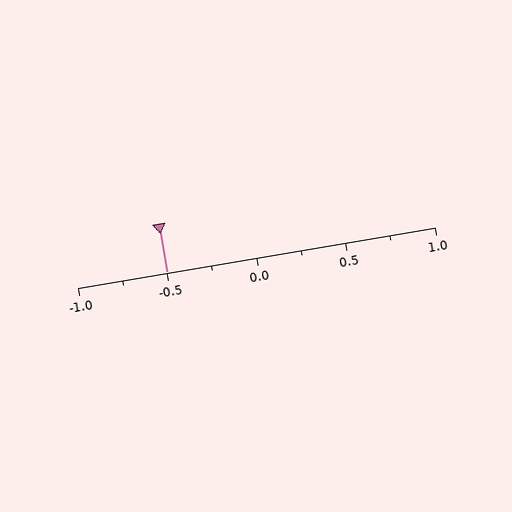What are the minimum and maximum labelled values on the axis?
The axis runs from -1.0 to 1.0.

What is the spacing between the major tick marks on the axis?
The major ticks are spaced 0.5 apart.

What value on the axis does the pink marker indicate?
The marker indicates approximately -0.5.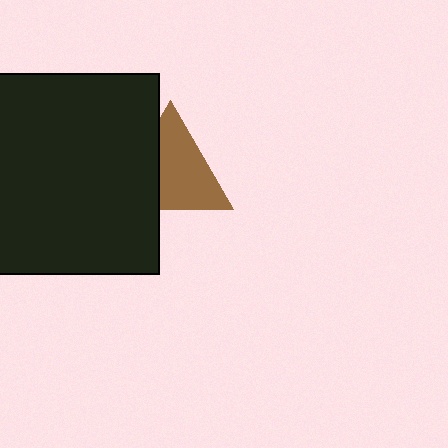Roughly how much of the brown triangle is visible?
Most of it is visible (roughly 66%).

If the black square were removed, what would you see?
You would see the complete brown triangle.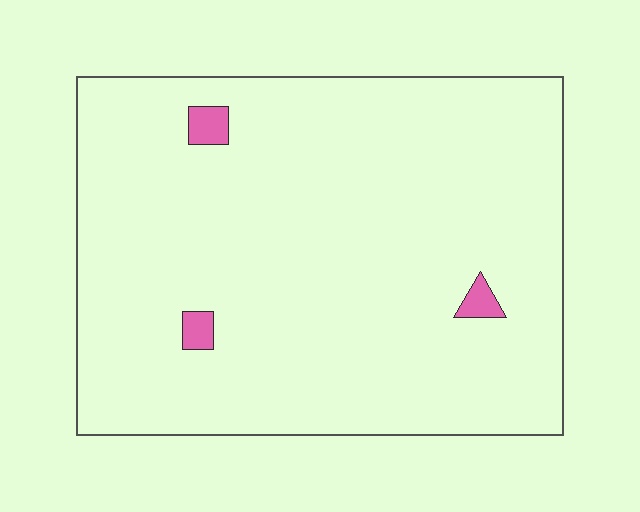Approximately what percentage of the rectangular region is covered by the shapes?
Approximately 0%.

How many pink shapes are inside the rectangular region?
3.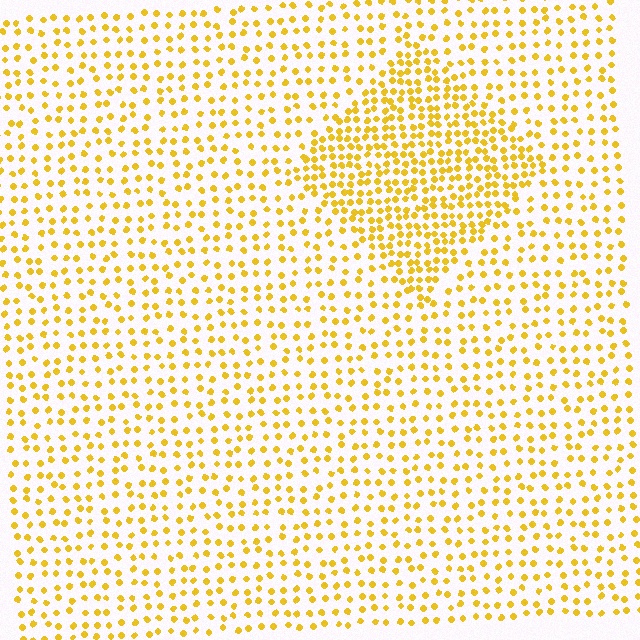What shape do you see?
I see a diamond.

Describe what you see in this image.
The image contains small yellow elements arranged at two different densities. A diamond-shaped region is visible where the elements are more densely packed than the surrounding area.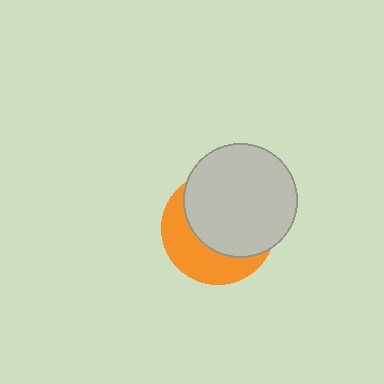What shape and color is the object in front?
The object in front is a light gray circle.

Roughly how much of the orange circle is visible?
A small part of it is visible (roughly 39%).